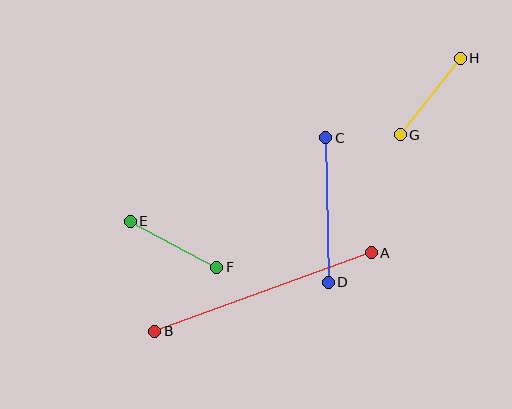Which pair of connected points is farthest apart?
Points A and B are farthest apart.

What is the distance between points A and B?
The distance is approximately 230 pixels.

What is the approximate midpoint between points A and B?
The midpoint is at approximately (263, 292) pixels.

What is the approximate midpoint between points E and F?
The midpoint is at approximately (173, 244) pixels.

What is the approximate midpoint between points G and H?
The midpoint is at approximately (430, 96) pixels.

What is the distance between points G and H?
The distance is approximately 97 pixels.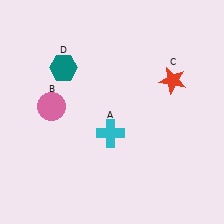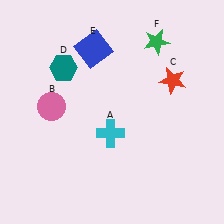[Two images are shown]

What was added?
A blue square (E), a green star (F) were added in Image 2.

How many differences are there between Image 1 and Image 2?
There are 2 differences between the two images.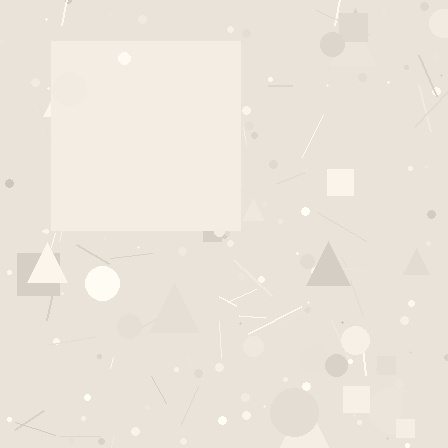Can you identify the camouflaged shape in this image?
The camouflaged shape is a square.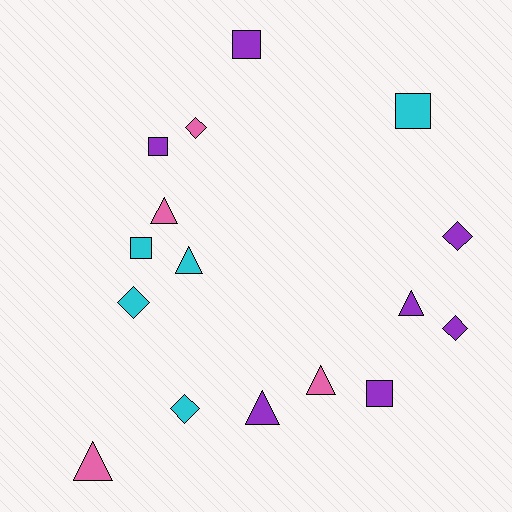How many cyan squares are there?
There are 2 cyan squares.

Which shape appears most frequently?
Triangle, with 6 objects.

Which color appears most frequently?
Purple, with 7 objects.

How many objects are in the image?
There are 16 objects.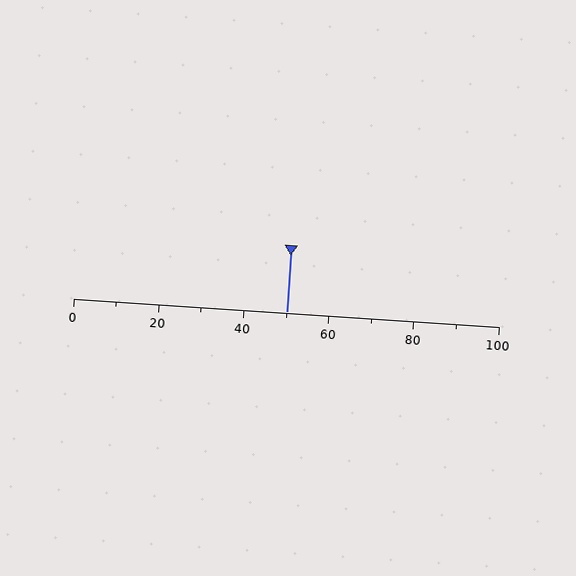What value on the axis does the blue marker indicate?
The marker indicates approximately 50.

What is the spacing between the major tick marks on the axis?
The major ticks are spaced 20 apart.